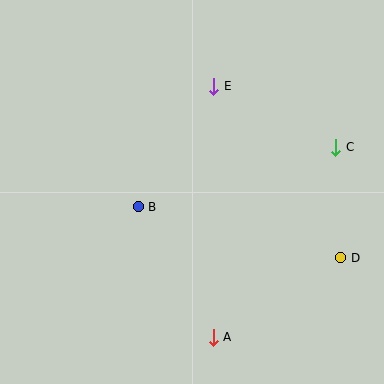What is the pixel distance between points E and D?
The distance between E and D is 214 pixels.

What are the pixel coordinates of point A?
Point A is at (213, 337).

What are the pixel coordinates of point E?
Point E is at (214, 86).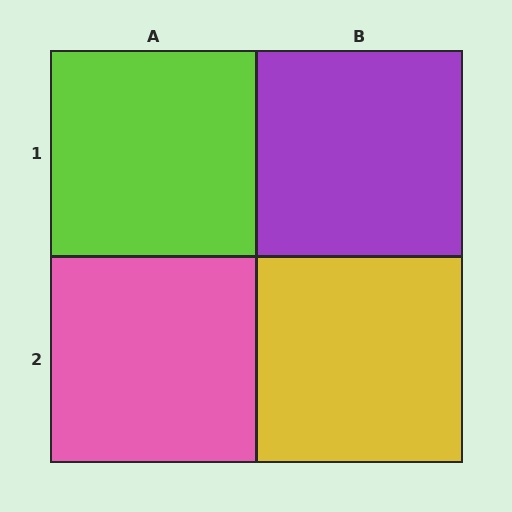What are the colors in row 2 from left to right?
Pink, yellow.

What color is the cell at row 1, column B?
Purple.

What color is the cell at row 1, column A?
Lime.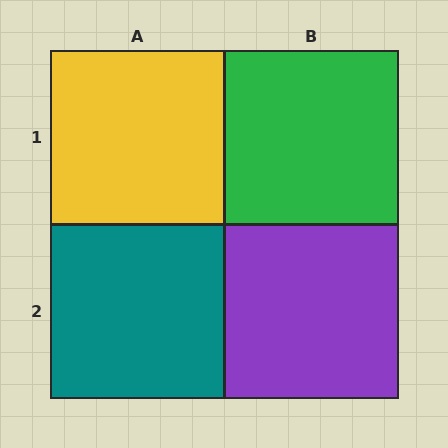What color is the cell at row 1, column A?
Yellow.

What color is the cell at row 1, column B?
Green.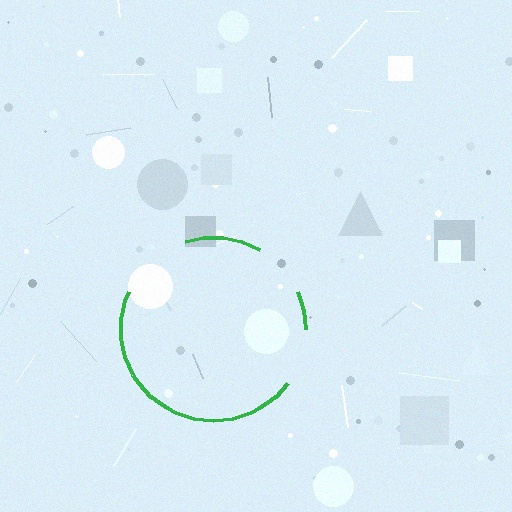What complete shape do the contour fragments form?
The contour fragments form a circle.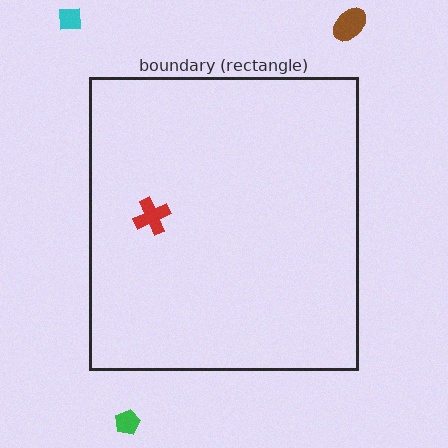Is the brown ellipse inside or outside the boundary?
Outside.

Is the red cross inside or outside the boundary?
Inside.